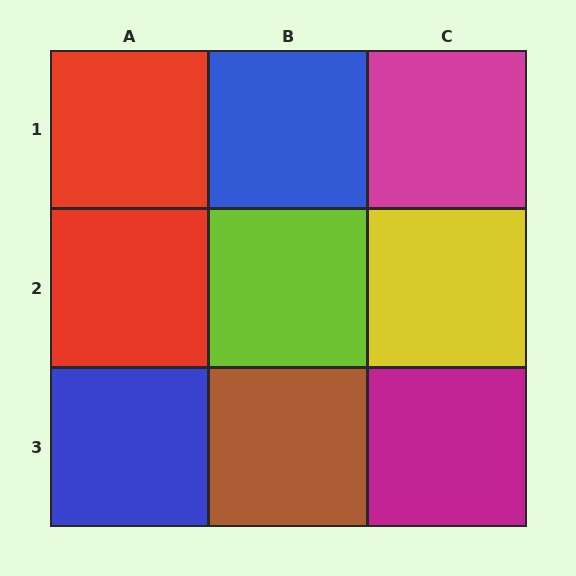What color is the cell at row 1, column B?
Blue.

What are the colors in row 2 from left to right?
Red, lime, yellow.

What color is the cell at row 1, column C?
Magenta.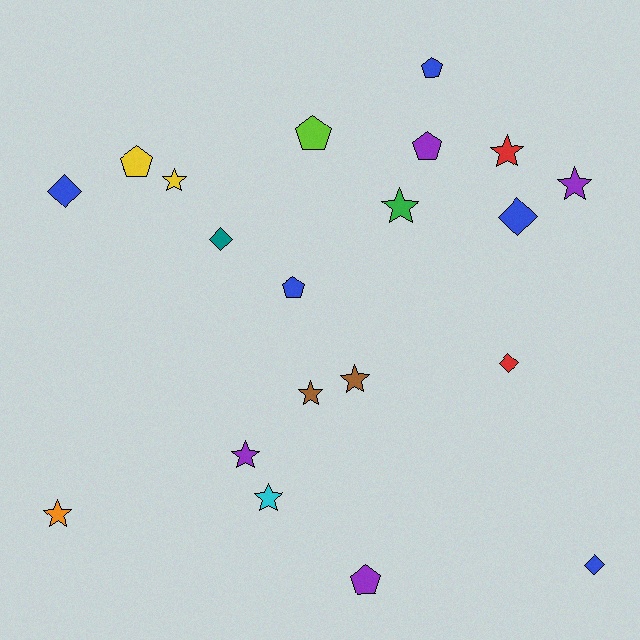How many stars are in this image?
There are 9 stars.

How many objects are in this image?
There are 20 objects.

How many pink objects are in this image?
There are no pink objects.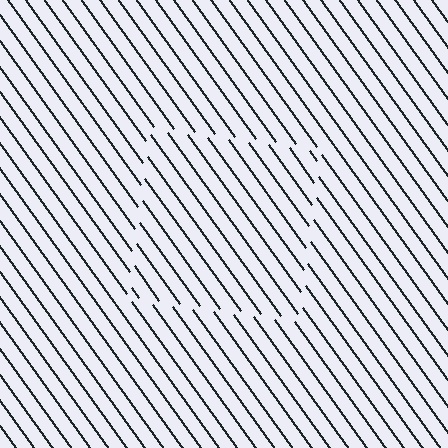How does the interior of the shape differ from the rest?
The interior of the shape contains the same grating, shifted by half a period — the contour is defined by the phase discontinuity where line-ends from the inner and outer gratings abut.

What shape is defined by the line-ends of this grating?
An illusory square. The interior of the shape contains the same grating, shifted by half a period — the contour is defined by the phase discontinuity where line-ends from the inner and outer gratings abut.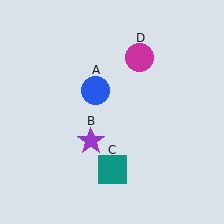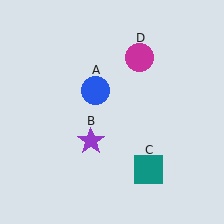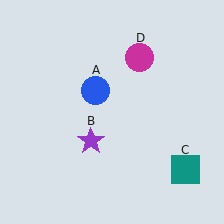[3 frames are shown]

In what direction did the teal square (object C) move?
The teal square (object C) moved right.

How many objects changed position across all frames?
1 object changed position: teal square (object C).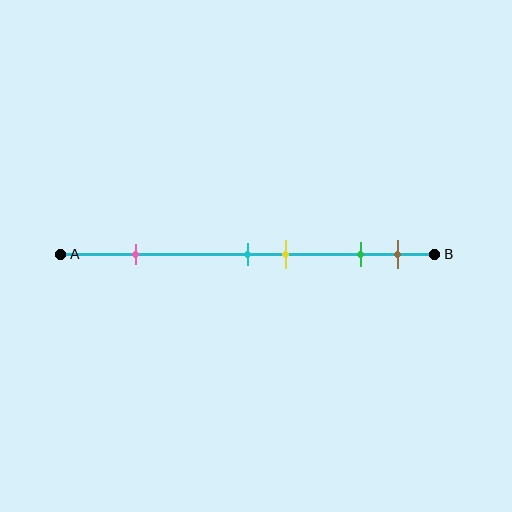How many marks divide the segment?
There are 5 marks dividing the segment.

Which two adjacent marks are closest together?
The cyan and yellow marks are the closest adjacent pair.